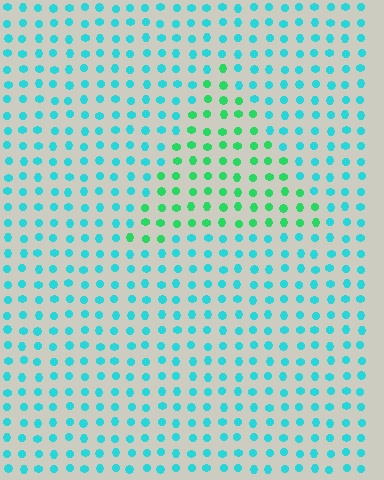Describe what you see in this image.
The image is filled with small cyan elements in a uniform arrangement. A triangle-shaped region is visible where the elements are tinted to a slightly different hue, forming a subtle color boundary.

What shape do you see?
I see a triangle.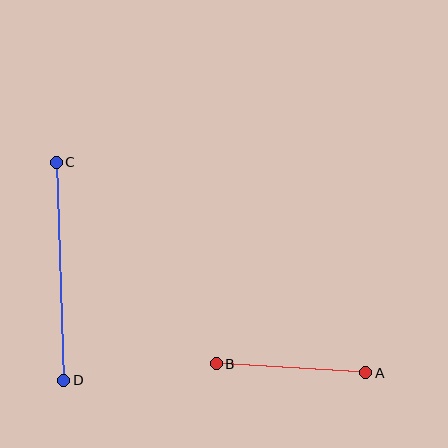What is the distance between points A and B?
The distance is approximately 150 pixels.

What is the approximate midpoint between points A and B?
The midpoint is at approximately (291, 368) pixels.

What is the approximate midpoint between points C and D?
The midpoint is at approximately (60, 271) pixels.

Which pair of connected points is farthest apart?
Points C and D are farthest apart.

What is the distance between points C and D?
The distance is approximately 218 pixels.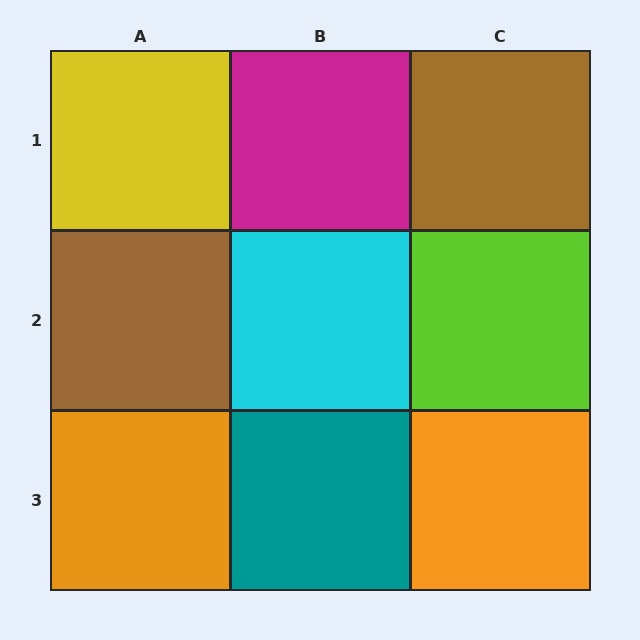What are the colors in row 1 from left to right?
Yellow, magenta, brown.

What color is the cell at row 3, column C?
Orange.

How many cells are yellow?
1 cell is yellow.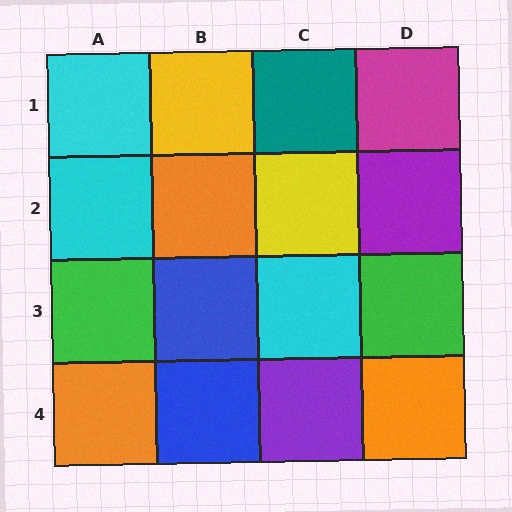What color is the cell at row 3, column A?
Green.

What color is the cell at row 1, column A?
Cyan.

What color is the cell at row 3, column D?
Green.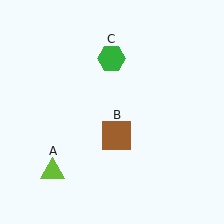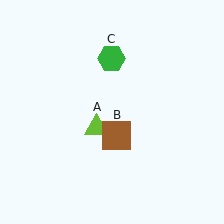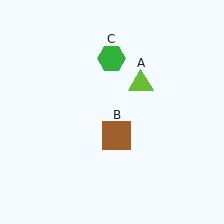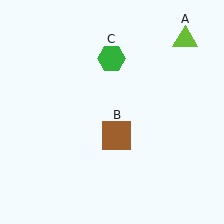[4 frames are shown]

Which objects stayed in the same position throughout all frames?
Brown square (object B) and green hexagon (object C) remained stationary.